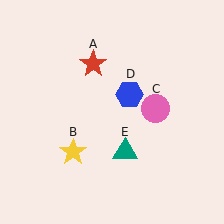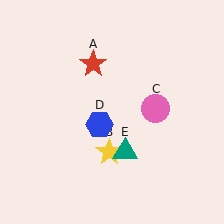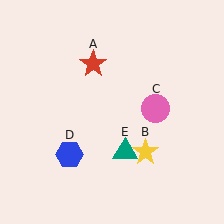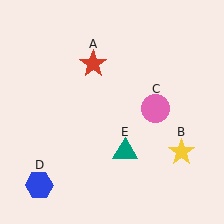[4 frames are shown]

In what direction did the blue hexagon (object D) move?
The blue hexagon (object D) moved down and to the left.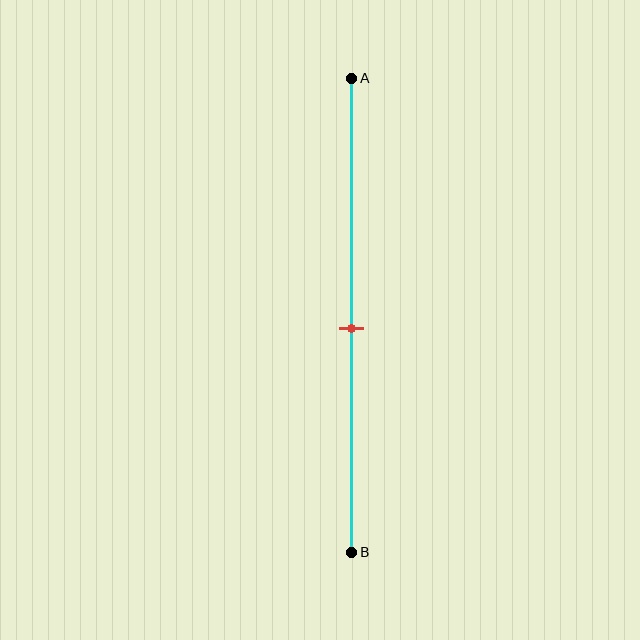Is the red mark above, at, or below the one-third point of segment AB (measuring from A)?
The red mark is below the one-third point of segment AB.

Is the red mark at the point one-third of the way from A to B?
No, the mark is at about 55% from A, not at the 33% one-third point.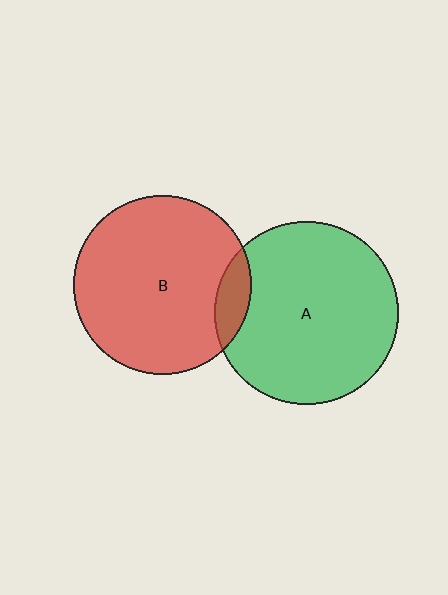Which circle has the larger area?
Circle A (green).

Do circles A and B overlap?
Yes.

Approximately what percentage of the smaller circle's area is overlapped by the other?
Approximately 10%.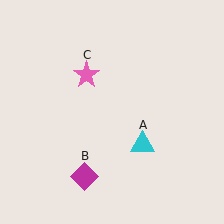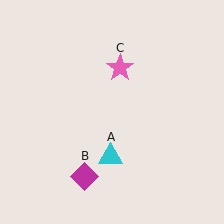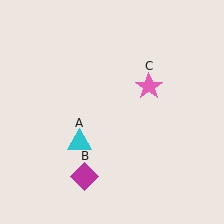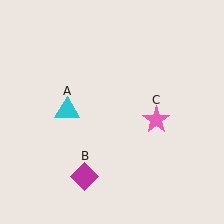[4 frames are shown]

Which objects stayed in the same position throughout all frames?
Magenta diamond (object B) remained stationary.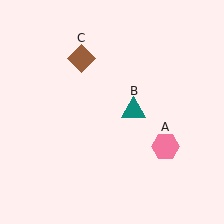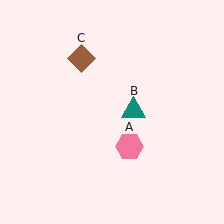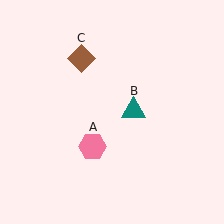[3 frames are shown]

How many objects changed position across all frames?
1 object changed position: pink hexagon (object A).